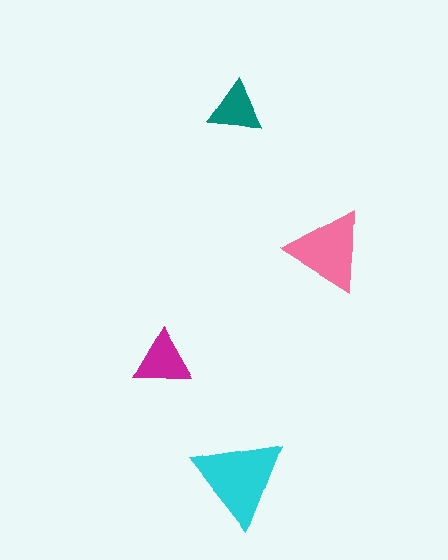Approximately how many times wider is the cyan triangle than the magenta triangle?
About 1.5 times wider.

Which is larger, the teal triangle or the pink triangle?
The pink one.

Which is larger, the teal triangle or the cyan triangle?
The cyan one.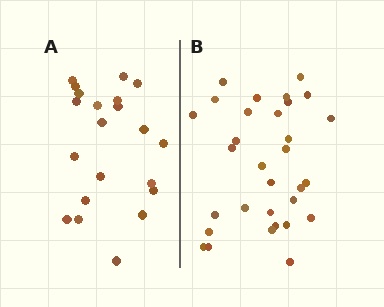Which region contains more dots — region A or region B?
Region B (the right region) has more dots.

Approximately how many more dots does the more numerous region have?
Region B has roughly 10 or so more dots than region A.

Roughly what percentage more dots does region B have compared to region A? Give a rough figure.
About 50% more.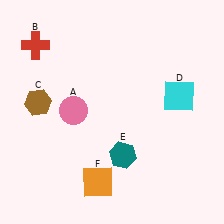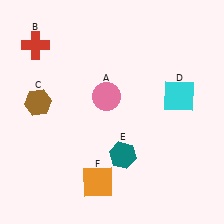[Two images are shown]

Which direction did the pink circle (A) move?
The pink circle (A) moved right.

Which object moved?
The pink circle (A) moved right.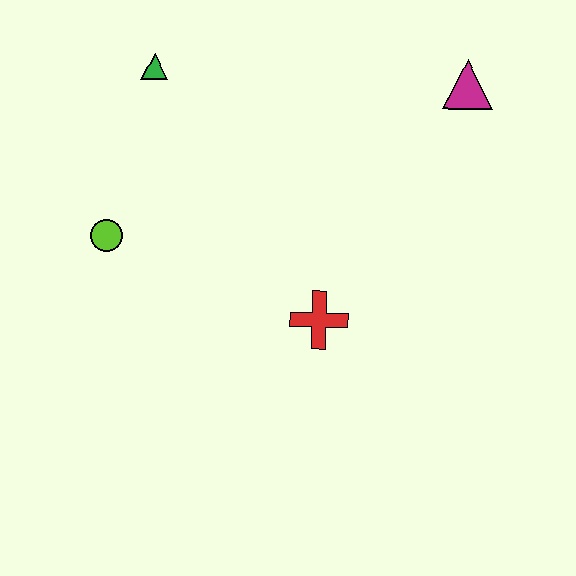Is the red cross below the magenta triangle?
Yes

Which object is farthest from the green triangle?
The magenta triangle is farthest from the green triangle.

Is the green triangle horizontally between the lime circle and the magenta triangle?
Yes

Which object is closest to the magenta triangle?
The red cross is closest to the magenta triangle.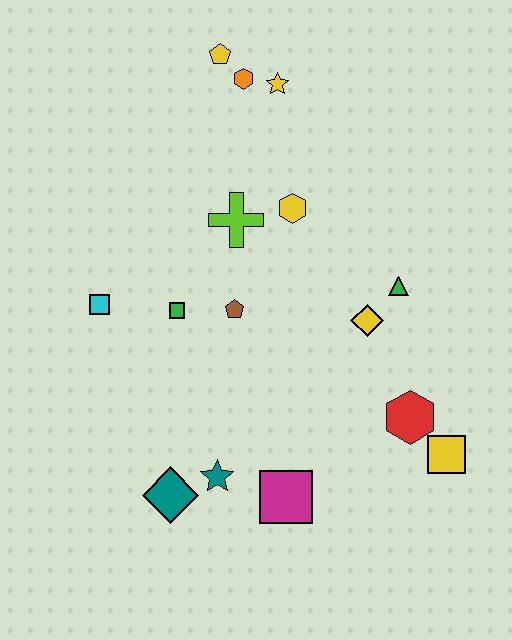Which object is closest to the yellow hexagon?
The lime cross is closest to the yellow hexagon.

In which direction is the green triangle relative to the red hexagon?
The green triangle is above the red hexagon.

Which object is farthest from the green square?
The yellow square is farthest from the green square.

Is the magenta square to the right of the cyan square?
Yes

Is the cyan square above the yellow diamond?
Yes